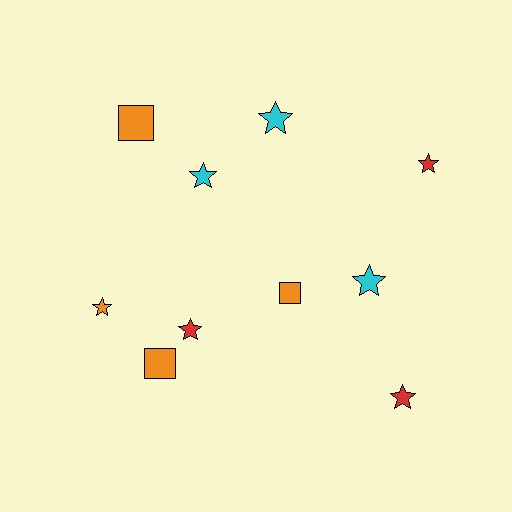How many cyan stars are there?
There are 3 cyan stars.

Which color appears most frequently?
Orange, with 4 objects.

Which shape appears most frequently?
Star, with 7 objects.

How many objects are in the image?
There are 10 objects.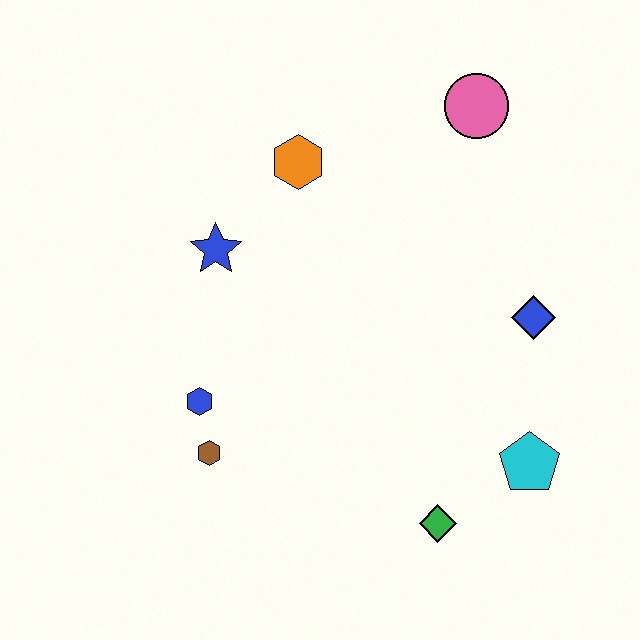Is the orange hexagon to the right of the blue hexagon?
Yes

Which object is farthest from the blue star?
The cyan pentagon is farthest from the blue star.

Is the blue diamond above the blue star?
No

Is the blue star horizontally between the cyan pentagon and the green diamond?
No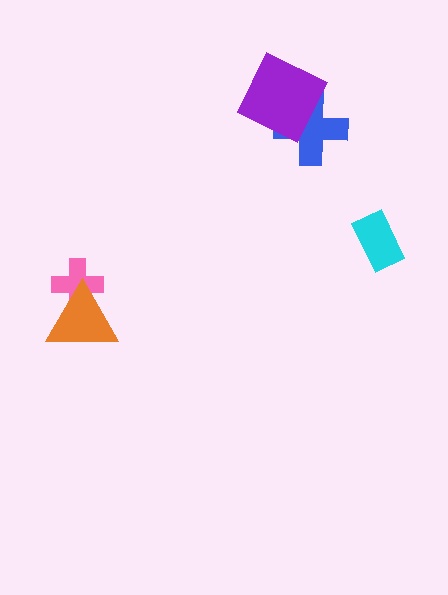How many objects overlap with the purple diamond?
1 object overlaps with the purple diamond.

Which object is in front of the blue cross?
The purple diamond is in front of the blue cross.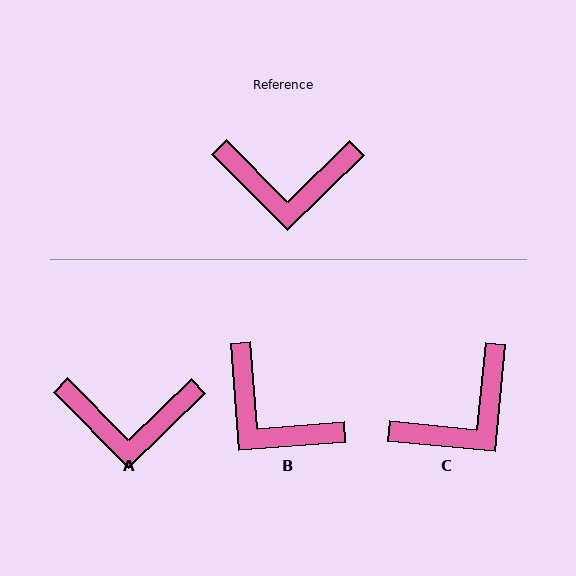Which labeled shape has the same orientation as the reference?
A.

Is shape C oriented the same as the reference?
No, it is off by about 40 degrees.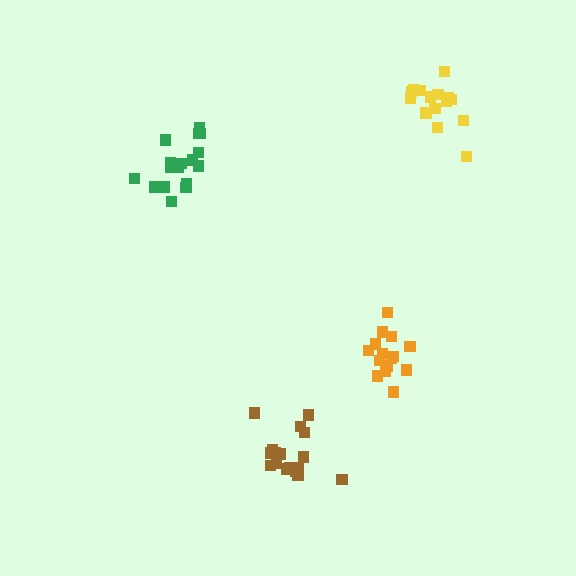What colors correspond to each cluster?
The clusters are colored: orange, brown, green, yellow.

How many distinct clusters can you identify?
There are 4 distinct clusters.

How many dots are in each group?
Group 1: 15 dots, Group 2: 17 dots, Group 3: 17 dots, Group 4: 15 dots (64 total).